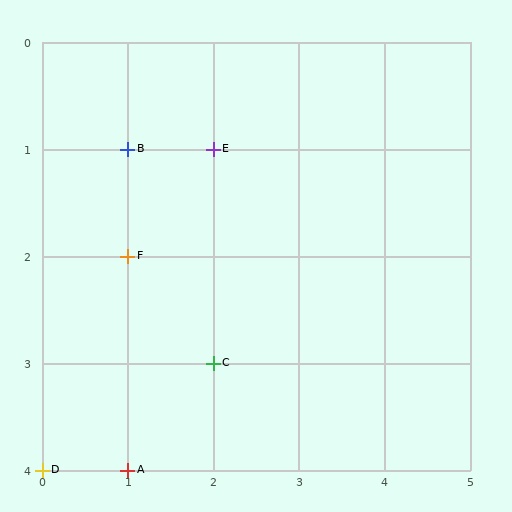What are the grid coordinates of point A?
Point A is at grid coordinates (1, 4).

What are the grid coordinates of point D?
Point D is at grid coordinates (0, 4).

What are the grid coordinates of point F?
Point F is at grid coordinates (1, 2).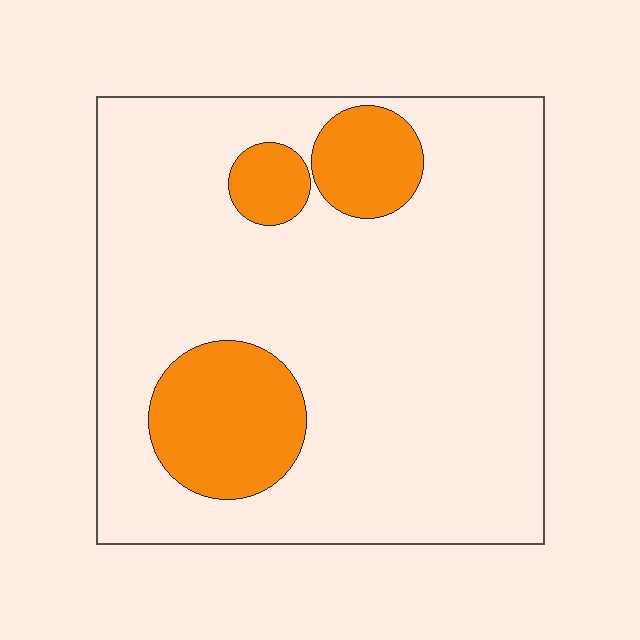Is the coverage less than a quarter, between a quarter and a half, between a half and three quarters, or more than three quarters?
Less than a quarter.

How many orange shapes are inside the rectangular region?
3.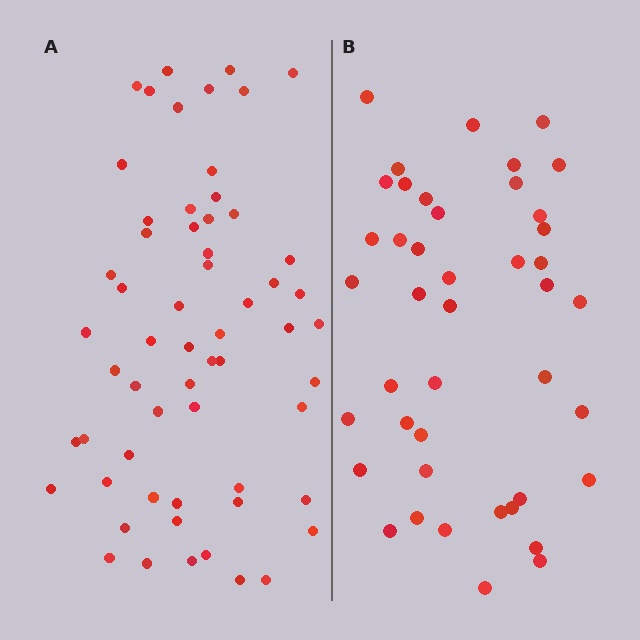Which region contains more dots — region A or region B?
Region A (the left region) has more dots.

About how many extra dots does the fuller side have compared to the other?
Region A has approximately 15 more dots than region B.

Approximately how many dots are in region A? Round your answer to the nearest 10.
About 60 dots.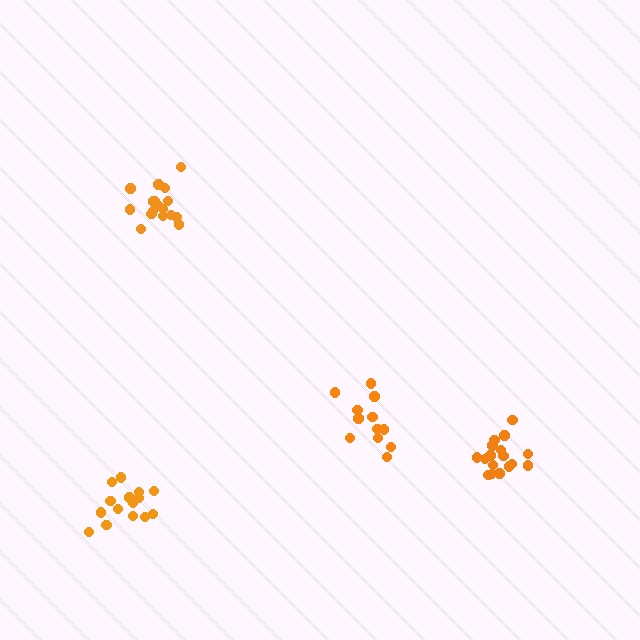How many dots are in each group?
Group 1: 17 dots, Group 2: 17 dots, Group 3: 12 dots, Group 4: 15 dots (61 total).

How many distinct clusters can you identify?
There are 4 distinct clusters.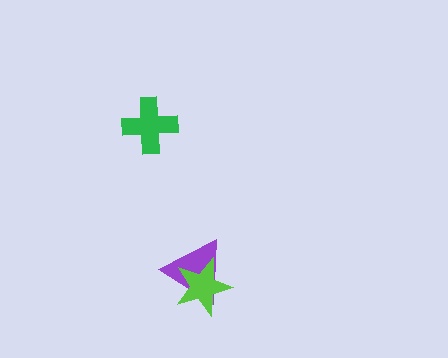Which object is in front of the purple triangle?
The lime star is in front of the purple triangle.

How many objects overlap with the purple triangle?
1 object overlaps with the purple triangle.